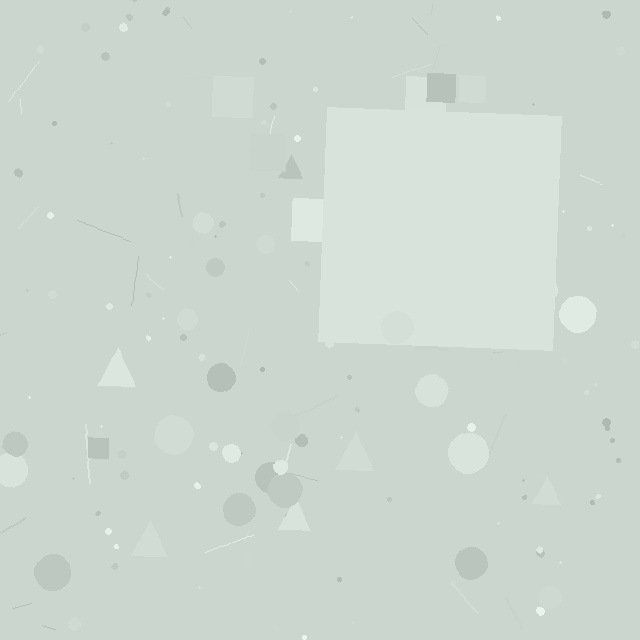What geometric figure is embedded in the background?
A square is embedded in the background.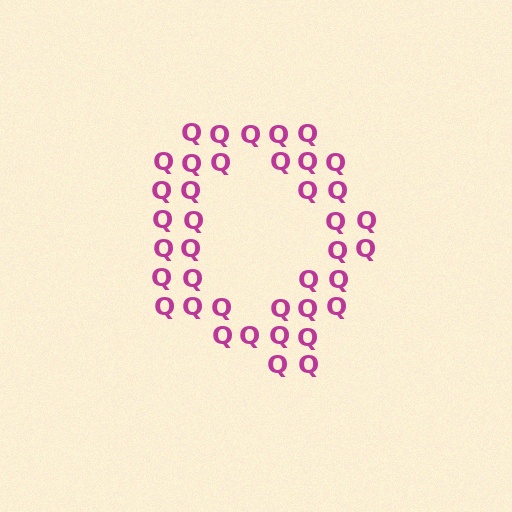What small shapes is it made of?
It is made of small letter Q's.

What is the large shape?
The large shape is the letter Q.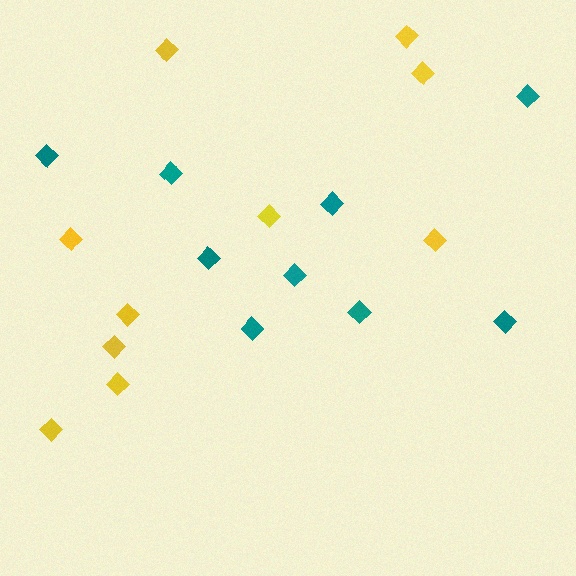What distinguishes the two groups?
There are 2 groups: one group of teal diamonds (9) and one group of yellow diamonds (10).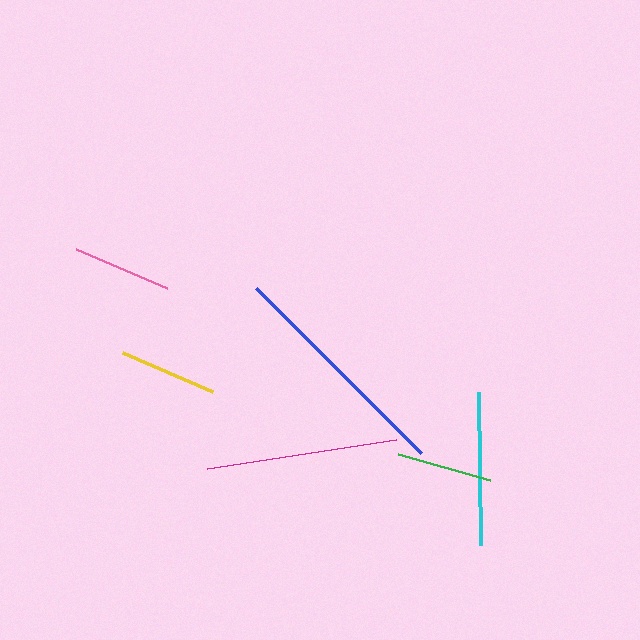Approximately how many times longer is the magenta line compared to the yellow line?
The magenta line is approximately 2.0 times the length of the yellow line.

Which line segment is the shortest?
The green line is the shortest at approximately 96 pixels.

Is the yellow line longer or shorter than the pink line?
The pink line is longer than the yellow line.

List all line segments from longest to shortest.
From longest to shortest: blue, magenta, cyan, pink, yellow, green.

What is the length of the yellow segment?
The yellow segment is approximately 98 pixels long.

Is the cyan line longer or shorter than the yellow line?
The cyan line is longer than the yellow line.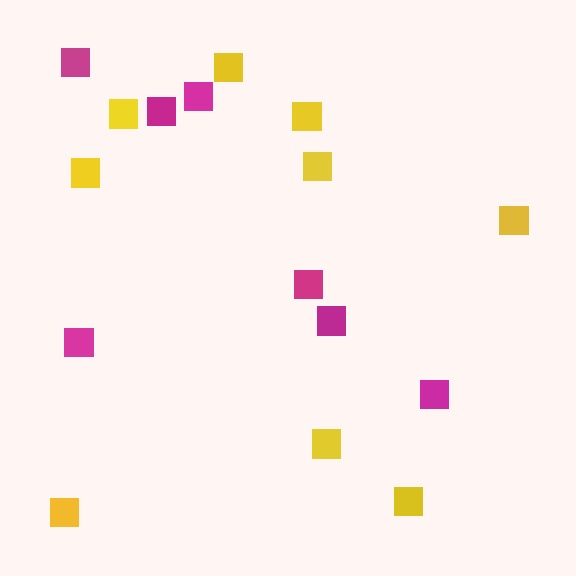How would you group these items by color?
There are 2 groups: one group of yellow squares (9) and one group of magenta squares (7).